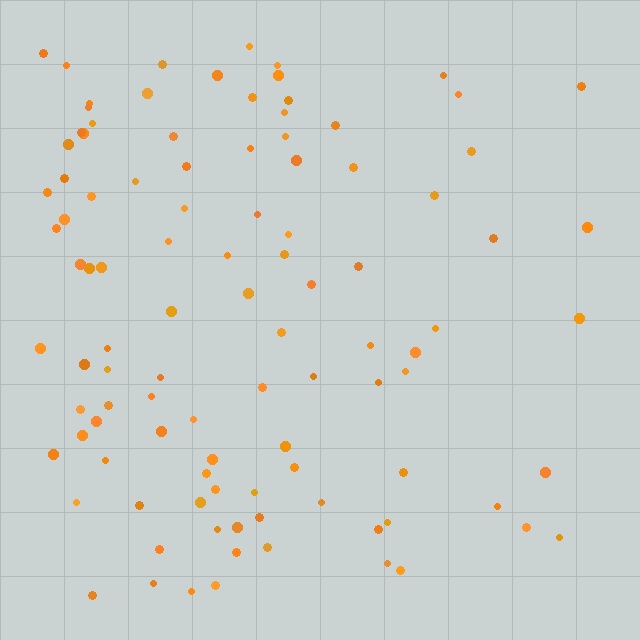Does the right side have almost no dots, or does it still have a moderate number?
Still a moderate number, just noticeably fewer than the left.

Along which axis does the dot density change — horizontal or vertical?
Horizontal.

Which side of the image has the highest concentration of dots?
The left.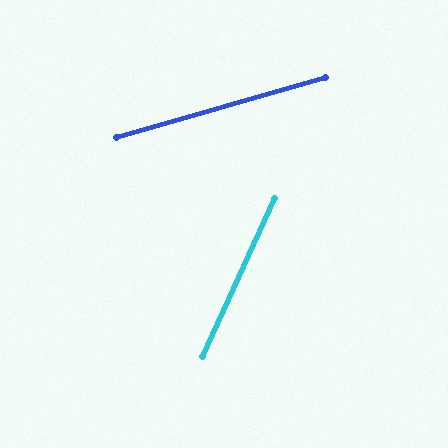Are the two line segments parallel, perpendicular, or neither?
Neither parallel nor perpendicular — they differ by about 50°.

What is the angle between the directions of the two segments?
Approximately 50 degrees.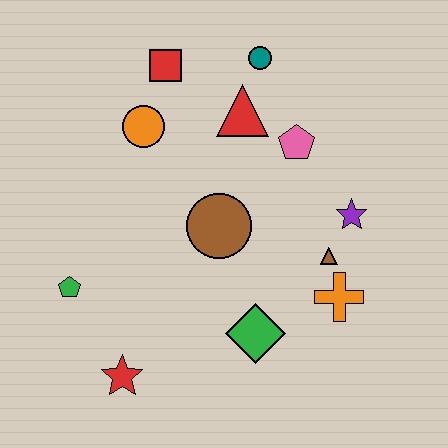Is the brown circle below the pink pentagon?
Yes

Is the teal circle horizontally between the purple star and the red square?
Yes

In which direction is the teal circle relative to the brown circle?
The teal circle is above the brown circle.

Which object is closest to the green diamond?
The orange cross is closest to the green diamond.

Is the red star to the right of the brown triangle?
No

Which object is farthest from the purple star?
The green pentagon is farthest from the purple star.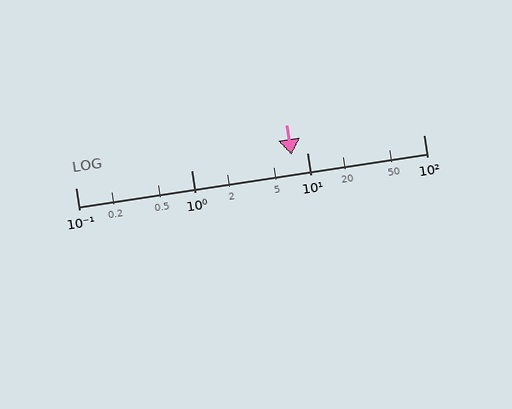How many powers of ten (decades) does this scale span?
The scale spans 3 decades, from 0.1 to 100.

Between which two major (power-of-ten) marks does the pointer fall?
The pointer is between 1 and 10.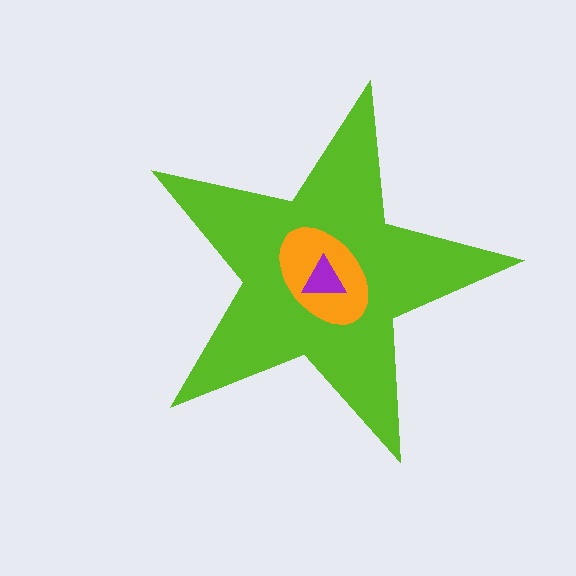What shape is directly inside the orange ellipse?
The purple triangle.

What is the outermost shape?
The lime star.